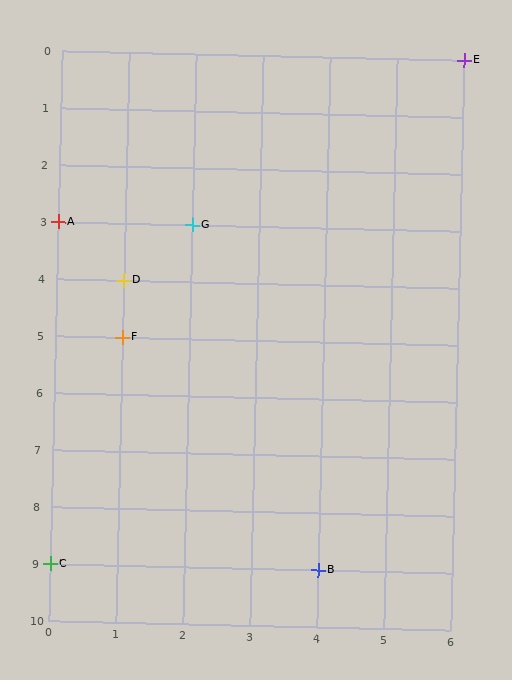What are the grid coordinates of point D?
Point D is at grid coordinates (1, 4).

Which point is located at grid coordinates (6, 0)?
Point E is at (6, 0).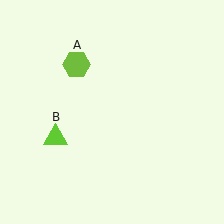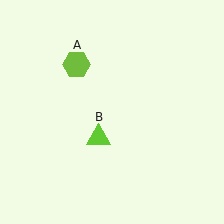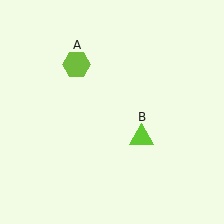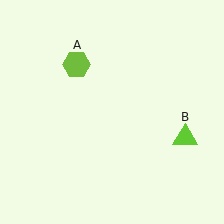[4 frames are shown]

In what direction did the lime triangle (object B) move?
The lime triangle (object B) moved right.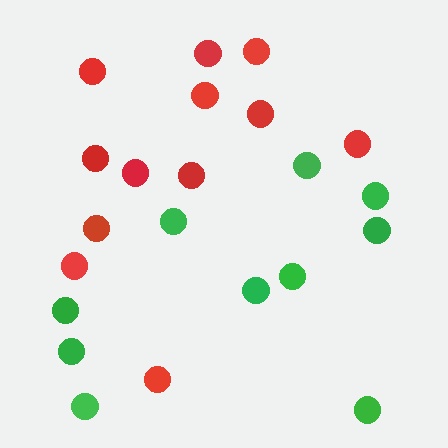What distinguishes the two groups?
There are 2 groups: one group of green circles (10) and one group of red circles (12).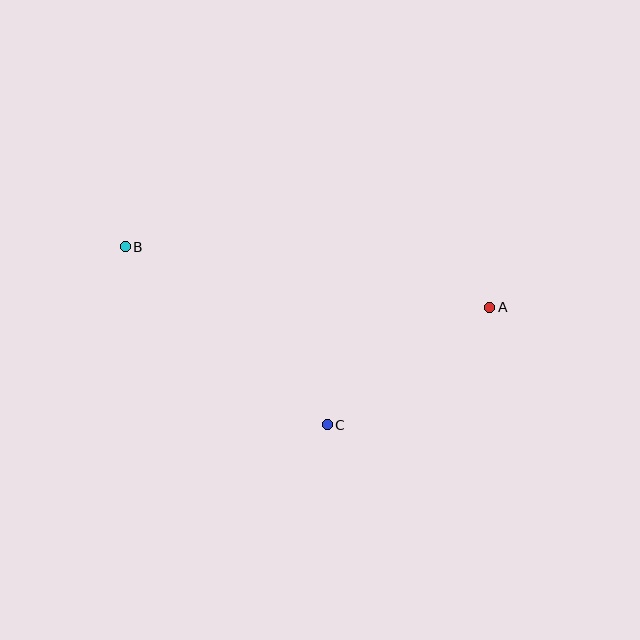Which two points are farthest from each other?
Points A and B are farthest from each other.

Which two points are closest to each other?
Points A and C are closest to each other.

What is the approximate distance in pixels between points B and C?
The distance between B and C is approximately 269 pixels.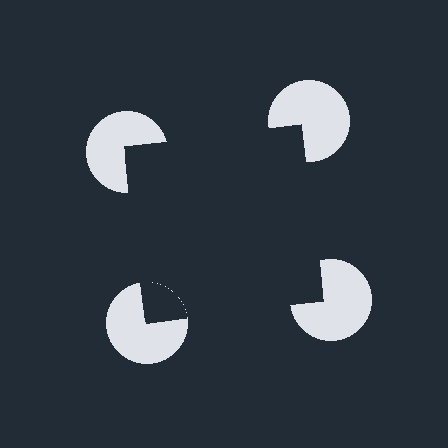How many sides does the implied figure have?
4 sides.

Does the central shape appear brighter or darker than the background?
It typically appears slightly darker than the background, even though no actual brightness change is drawn.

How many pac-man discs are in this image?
There are 4 — one at each vertex of the illusory square.